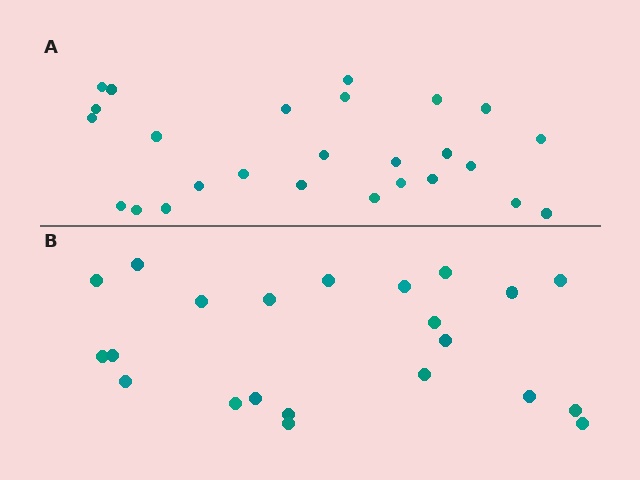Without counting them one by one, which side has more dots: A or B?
Region A (the top region) has more dots.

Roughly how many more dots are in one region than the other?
Region A has about 4 more dots than region B.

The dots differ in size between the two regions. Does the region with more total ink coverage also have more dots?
No. Region B has more total ink coverage because its dots are larger, but region A actually contains more individual dots. Total area can be misleading — the number of items is what matters here.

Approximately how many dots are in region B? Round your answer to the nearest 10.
About 20 dots. (The exact count is 22, which rounds to 20.)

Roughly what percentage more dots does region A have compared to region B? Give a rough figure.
About 20% more.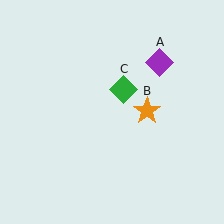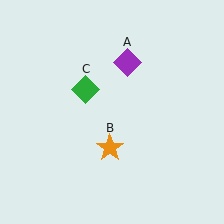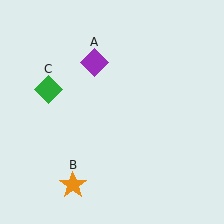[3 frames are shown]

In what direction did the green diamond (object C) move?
The green diamond (object C) moved left.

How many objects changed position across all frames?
3 objects changed position: purple diamond (object A), orange star (object B), green diamond (object C).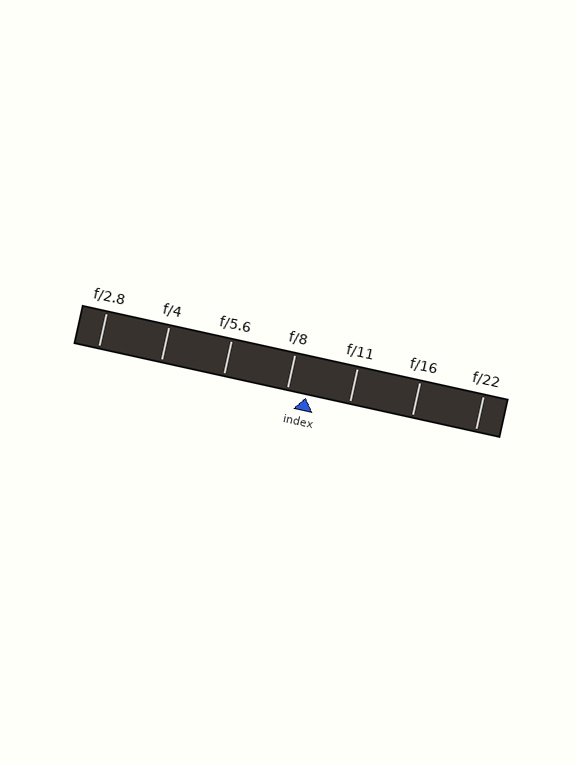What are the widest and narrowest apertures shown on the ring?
The widest aperture shown is f/2.8 and the narrowest is f/22.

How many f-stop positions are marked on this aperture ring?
There are 7 f-stop positions marked.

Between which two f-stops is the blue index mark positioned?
The index mark is between f/8 and f/11.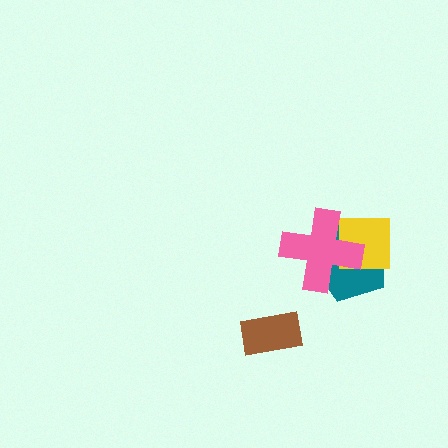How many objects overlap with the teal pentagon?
2 objects overlap with the teal pentagon.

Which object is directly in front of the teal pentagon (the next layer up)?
The yellow square is directly in front of the teal pentagon.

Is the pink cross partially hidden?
No, no other shape covers it.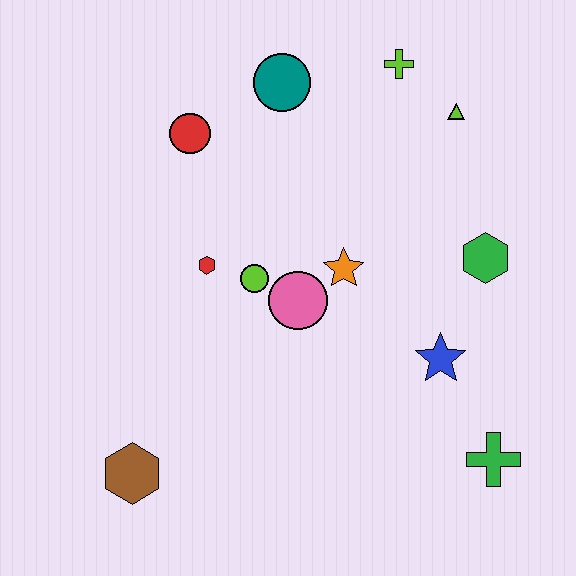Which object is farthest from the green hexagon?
The brown hexagon is farthest from the green hexagon.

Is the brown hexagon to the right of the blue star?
No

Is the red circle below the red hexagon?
No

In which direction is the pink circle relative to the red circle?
The pink circle is below the red circle.